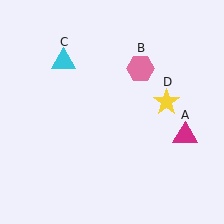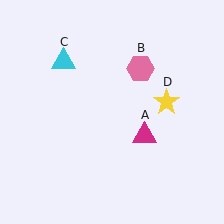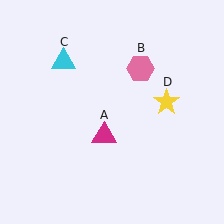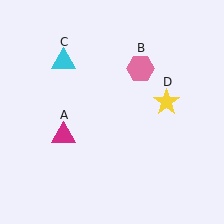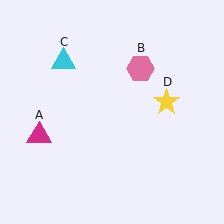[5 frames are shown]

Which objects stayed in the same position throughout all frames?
Pink hexagon (object B) and cyan triangle (object C) and yellow star (object D) remained stationary.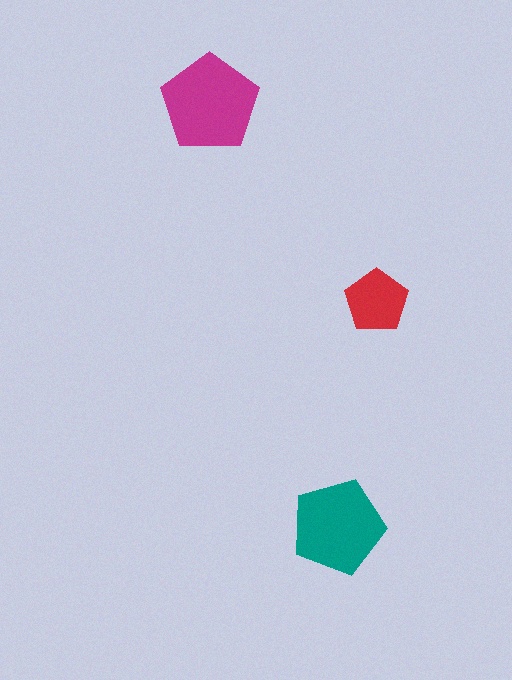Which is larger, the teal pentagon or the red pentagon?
The teal one.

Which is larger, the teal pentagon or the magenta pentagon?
The magenta one.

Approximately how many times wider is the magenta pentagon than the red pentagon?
About 1.5 times wider.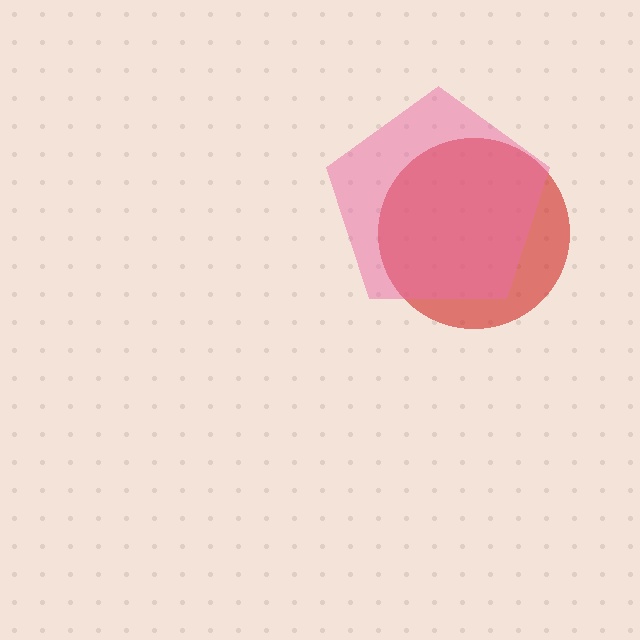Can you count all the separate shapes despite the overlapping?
Yes, there are 2 separate shapes.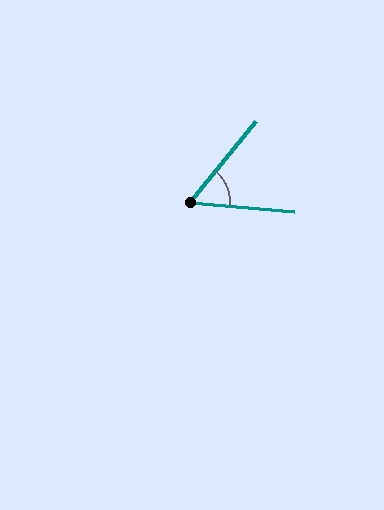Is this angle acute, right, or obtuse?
It is acute.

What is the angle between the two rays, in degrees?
Approximately 56 degrees.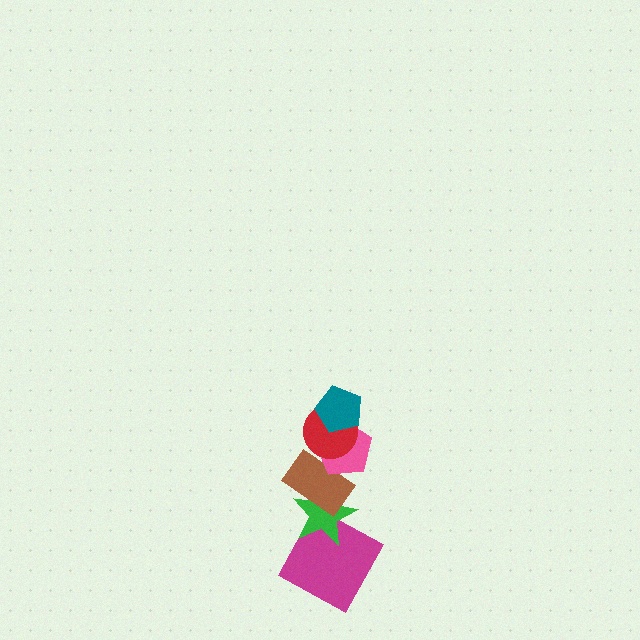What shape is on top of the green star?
The brown rectangle is on top of the green star.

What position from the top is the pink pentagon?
The pink pentagon is 3rd from the top.